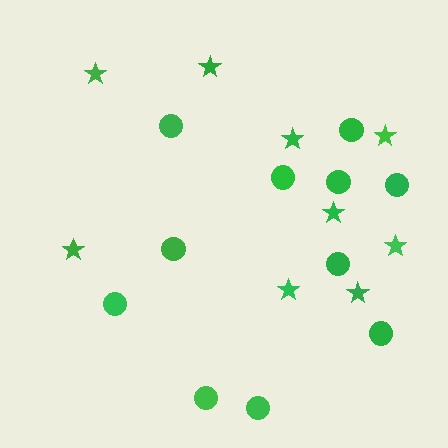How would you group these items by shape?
There are 2 groups: one group of circles (11) and one group of stars (9).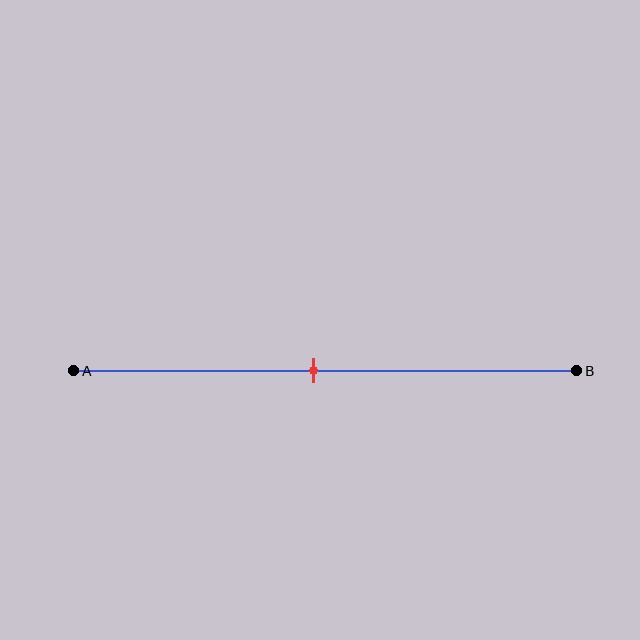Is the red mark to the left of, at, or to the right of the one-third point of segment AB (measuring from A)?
The red mark is to the right of the one-third point of segment AB.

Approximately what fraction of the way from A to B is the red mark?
The red mark is approximately 50% of the way from A to B.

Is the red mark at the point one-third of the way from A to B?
No, the mark is at about 50% from A, not at the 33% one-third point.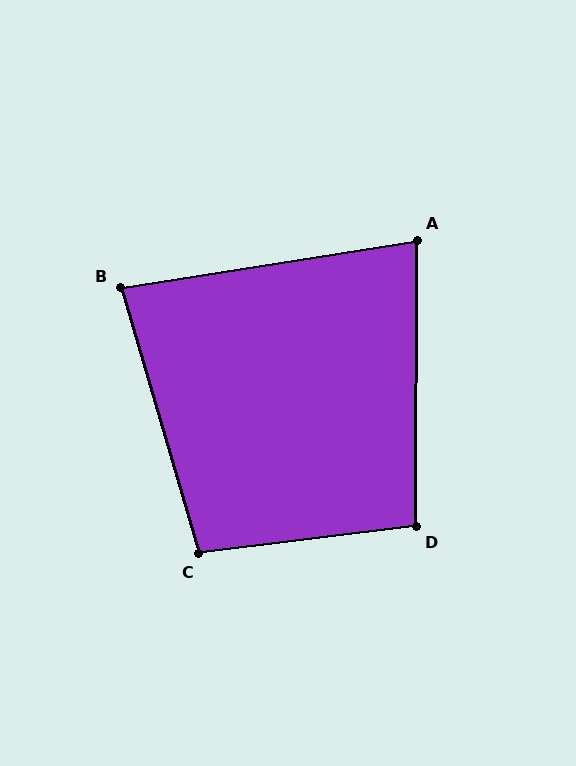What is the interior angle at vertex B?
Approximately 83 degrees (acute).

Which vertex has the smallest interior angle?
A, at approximately 81 degrees.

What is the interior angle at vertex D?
Approximately 97 degrees (obtuse).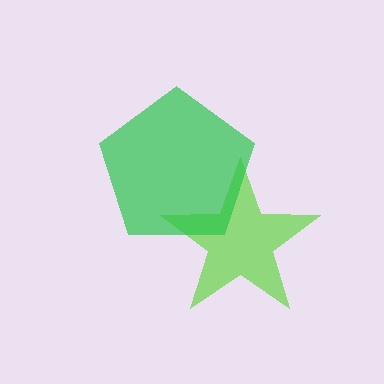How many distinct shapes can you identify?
There are 2 distinct shapes: a lime star, a green pentagon.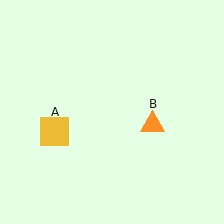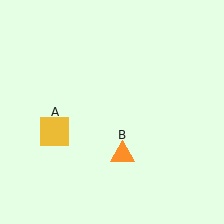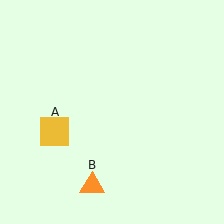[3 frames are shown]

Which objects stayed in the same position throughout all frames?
Yellow square (object A) remained stationary.